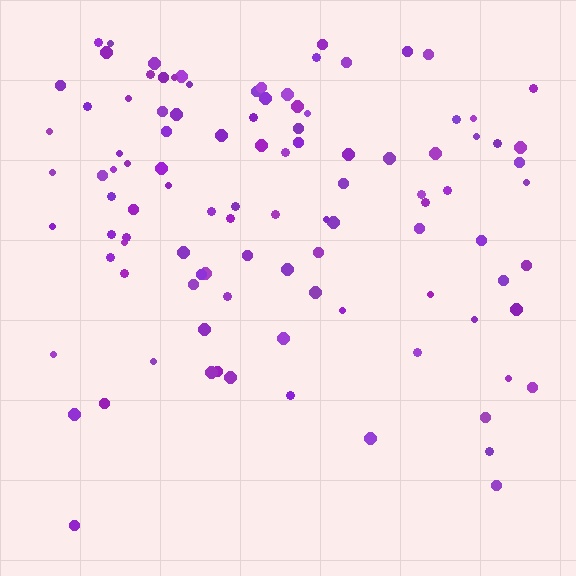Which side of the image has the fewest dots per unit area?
The bottom.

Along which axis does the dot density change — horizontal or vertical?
Vertical.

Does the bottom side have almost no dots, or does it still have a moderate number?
Still a moderate number, just noticeably fewer than the top.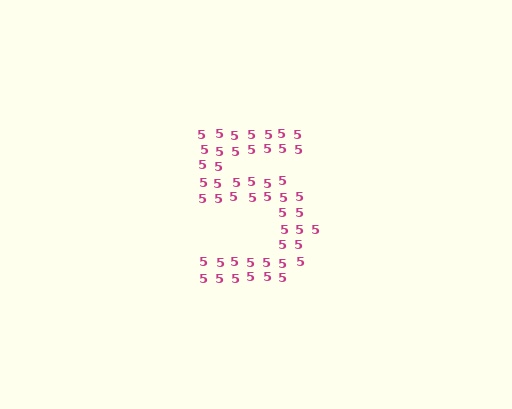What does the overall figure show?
The overall figure shows the digit 5.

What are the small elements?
The small elements are digit 5's.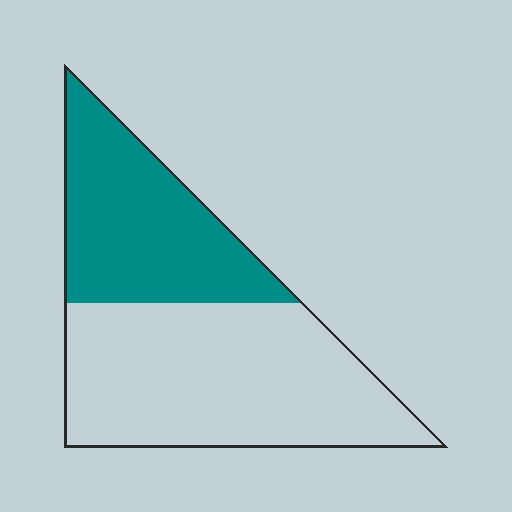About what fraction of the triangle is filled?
About two fifths (2/5).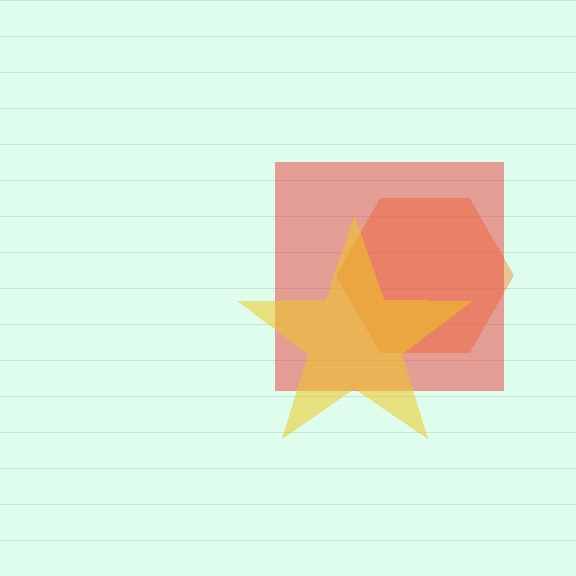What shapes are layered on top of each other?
The layered shapes are: an orange hexagon, a red square, a yellow star.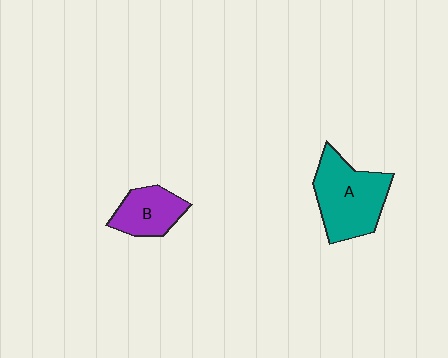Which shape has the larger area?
Shape A (teal).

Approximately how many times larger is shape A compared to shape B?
Approximately 1.7 times.